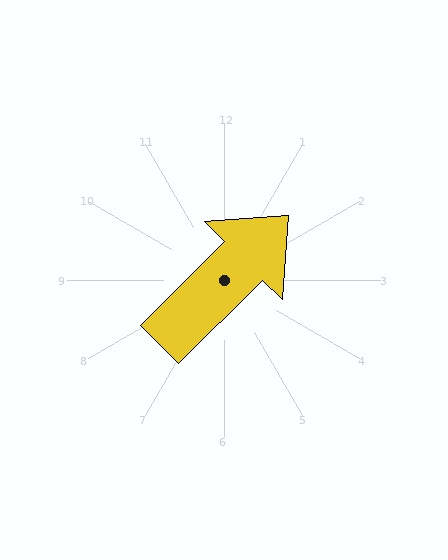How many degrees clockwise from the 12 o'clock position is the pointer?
Approximately 45 degrees.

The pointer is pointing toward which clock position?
Roughly 2 o'clock.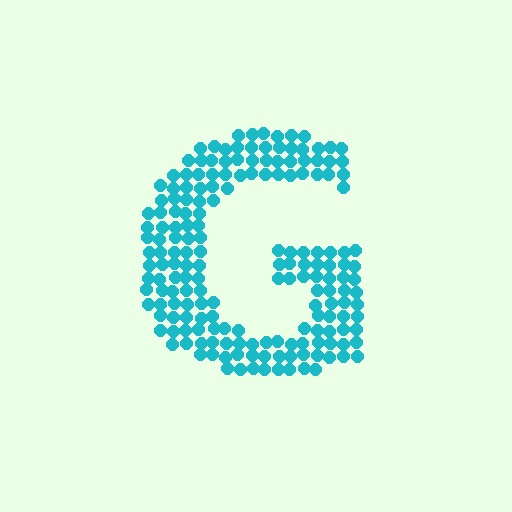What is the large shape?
The large shape is the letter G.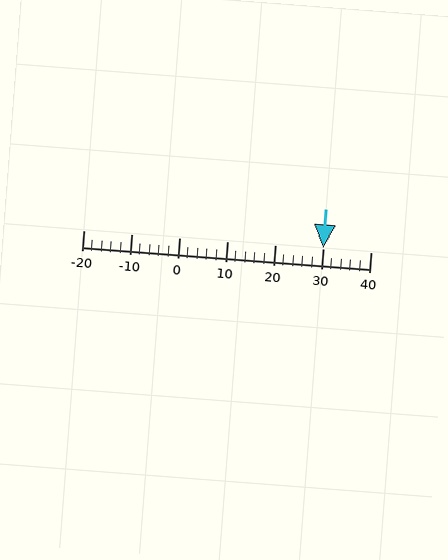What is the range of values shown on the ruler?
The ruler shows values from -20 to 40.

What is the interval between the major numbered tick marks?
The major tick marks are spaced 10 units apart.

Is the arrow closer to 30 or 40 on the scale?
The arrow is closer to 30.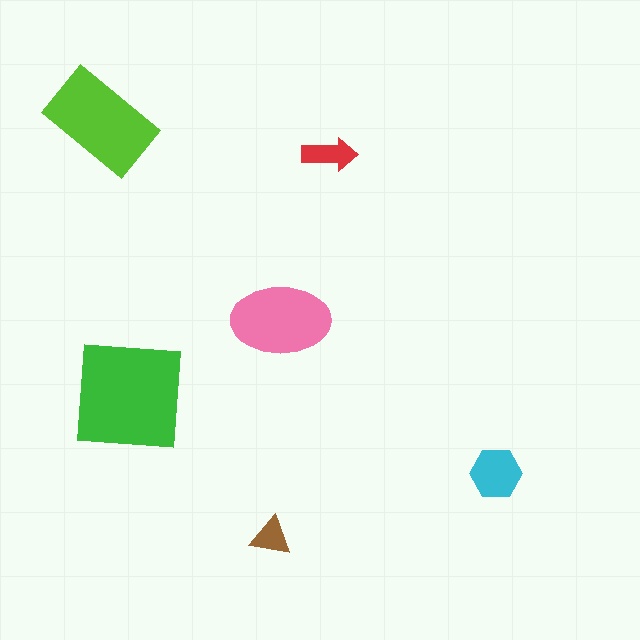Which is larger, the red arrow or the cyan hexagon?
The cyan hexagon.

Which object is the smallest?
The brown triangle.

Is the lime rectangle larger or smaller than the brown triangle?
Larger.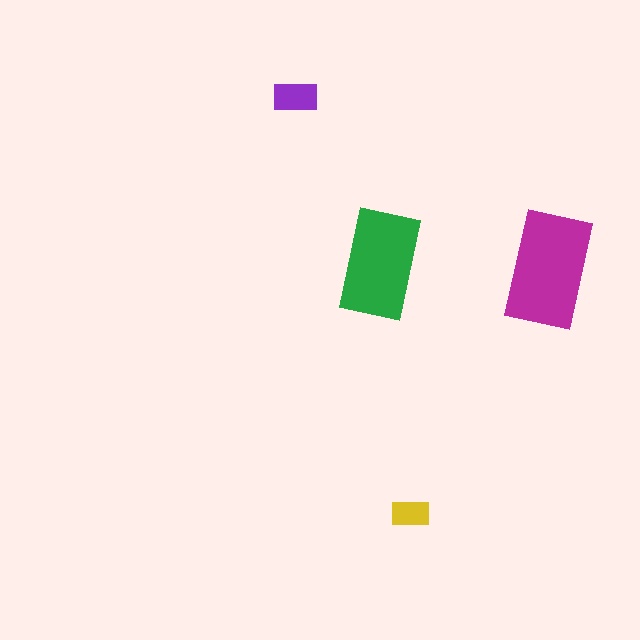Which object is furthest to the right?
The magenta rectangle is rightmost.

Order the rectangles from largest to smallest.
the magenta one, the green one, the purple one, the yellow one.